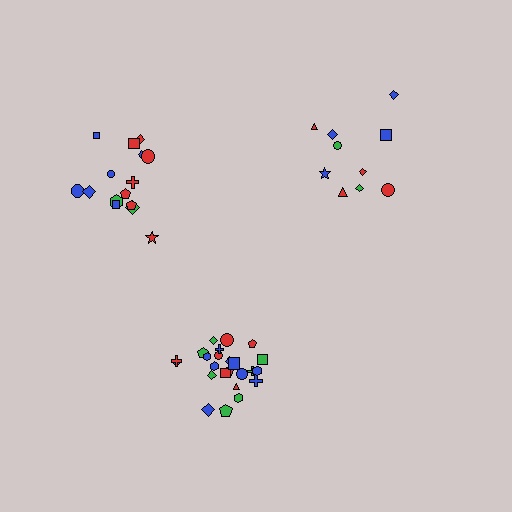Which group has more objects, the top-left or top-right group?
The top-left group.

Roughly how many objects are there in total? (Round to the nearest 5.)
Roughly 50 objects in total.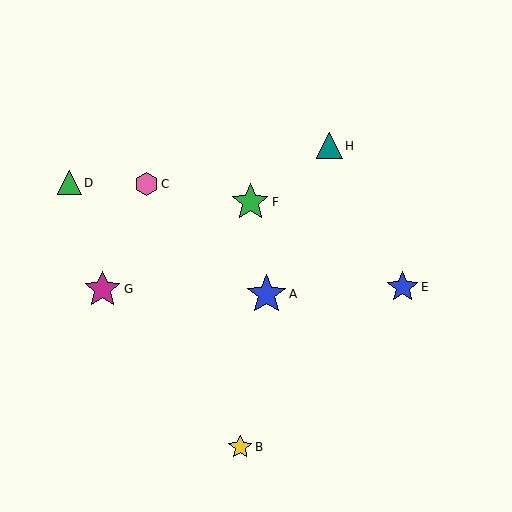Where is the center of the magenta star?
The center of the magenta star is at (102, 289).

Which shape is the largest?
The blue star (labeled A) is the largest.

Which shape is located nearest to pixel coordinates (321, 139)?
The teal triangle (labeled H) at (329, 146) is nearest to that location.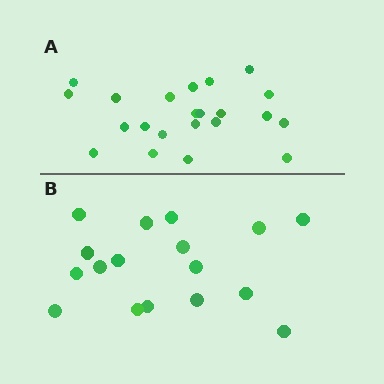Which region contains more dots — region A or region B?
Region A (the top region) has more dots.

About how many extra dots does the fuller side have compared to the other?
Region A has about 5 more dots than region B.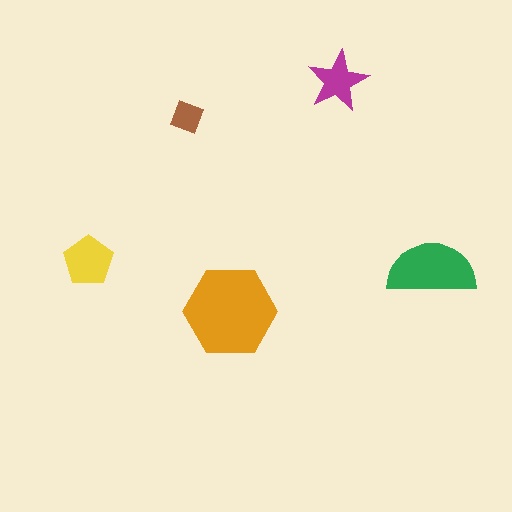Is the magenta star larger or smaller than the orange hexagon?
Smaller.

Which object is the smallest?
The brown diamond.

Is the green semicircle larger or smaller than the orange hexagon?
Smaller.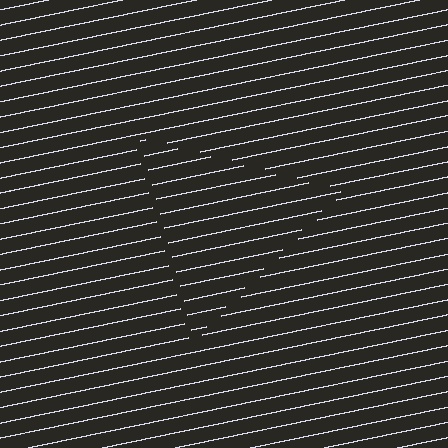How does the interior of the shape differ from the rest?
The interior of the shape contains the same grating, shifted by half a period — the contour is defined by the phase discontinuity where line-ends from the inner and outer gratings abut.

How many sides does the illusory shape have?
3 sides — the line-ends trace a triangle.